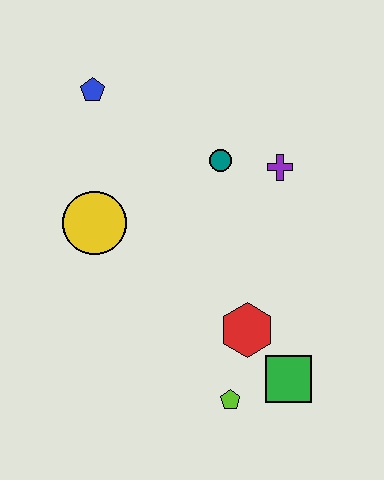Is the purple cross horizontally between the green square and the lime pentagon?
Yes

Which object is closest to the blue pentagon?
The yellow circle is closest to the blue pentagon.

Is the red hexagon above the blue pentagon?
No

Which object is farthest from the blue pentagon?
The green square is farthest from the blue pentagon.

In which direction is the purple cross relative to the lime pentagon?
The purple cross is above the lime pentagon.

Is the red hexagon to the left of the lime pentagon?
No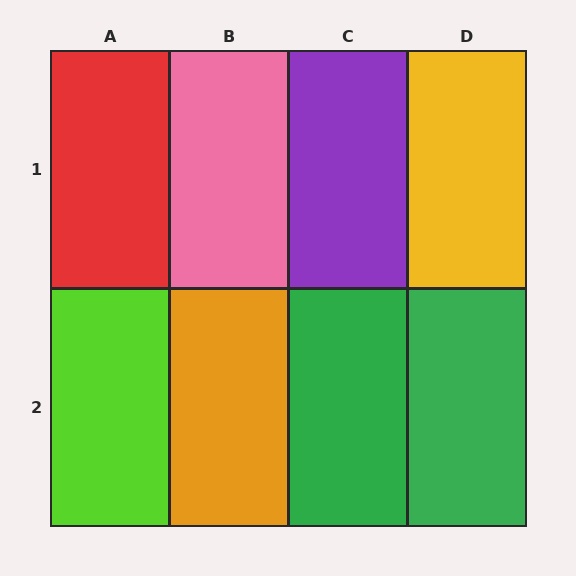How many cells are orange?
1 cell is orange.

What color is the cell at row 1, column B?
Pink.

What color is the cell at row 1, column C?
Purple.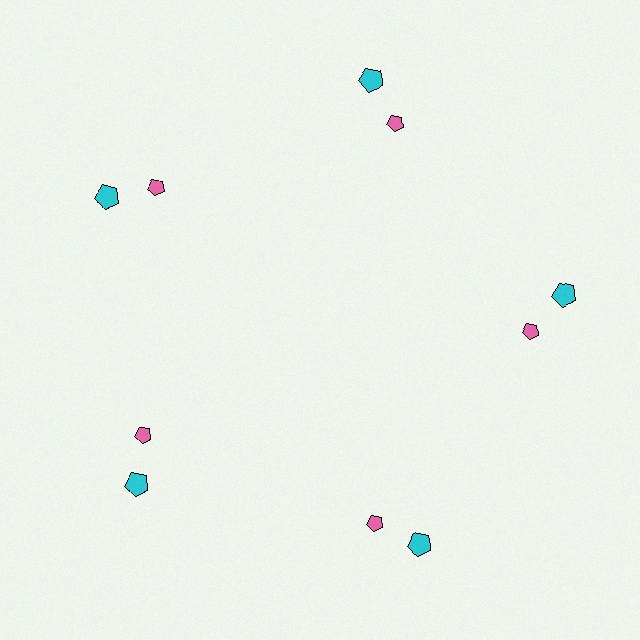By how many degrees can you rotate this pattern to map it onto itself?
The pattern maps onto itself every 72 degrees of rotation.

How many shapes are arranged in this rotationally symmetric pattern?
There are 10 shapes, arranged in 5 groups of 2.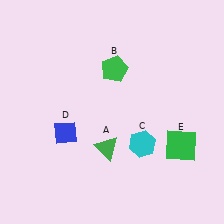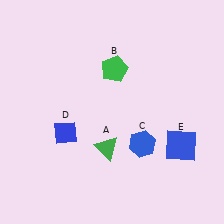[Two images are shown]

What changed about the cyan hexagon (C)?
In Image 1, C is cyan. In Image 2, it changed to blue.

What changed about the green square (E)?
In Image 1, E is green. In Image 2, it changed to blue.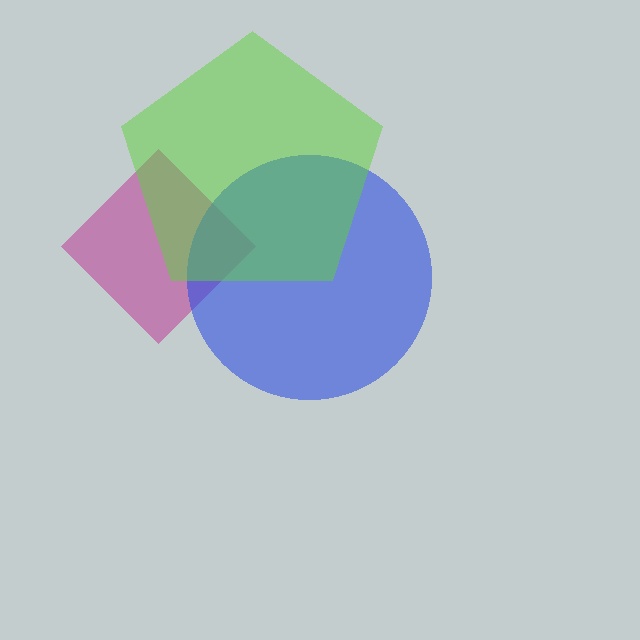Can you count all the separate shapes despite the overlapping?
Yes, there are 3 separate shapes.